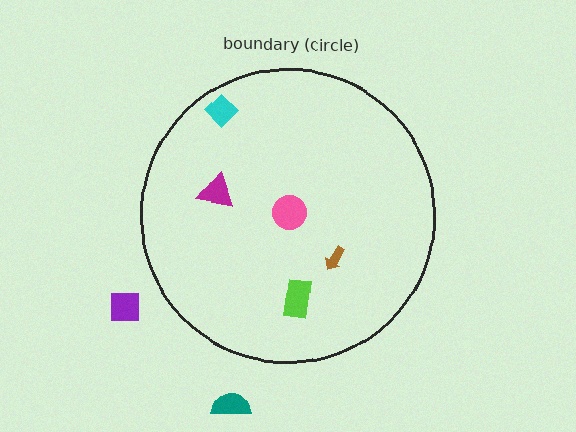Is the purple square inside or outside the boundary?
Outside.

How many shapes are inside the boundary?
5 inside, 2 outside.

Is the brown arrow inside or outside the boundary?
Inside.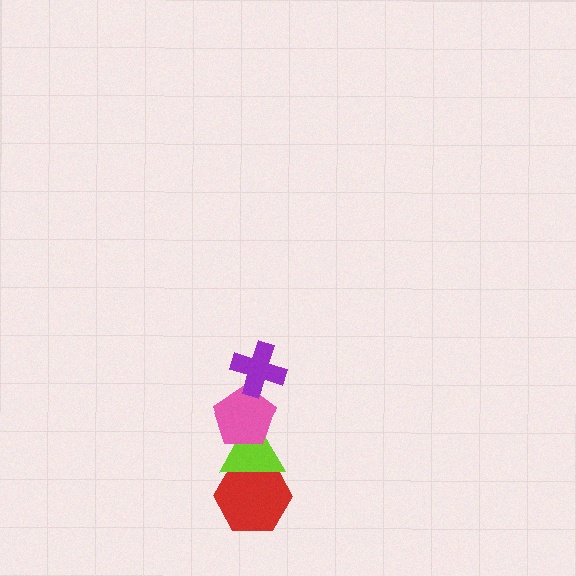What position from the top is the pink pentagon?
The pink pentagon is 2nd from the top.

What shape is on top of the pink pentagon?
The purple cross is on top of the pink pentagon.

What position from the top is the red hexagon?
The red hexagon is 4th from the top.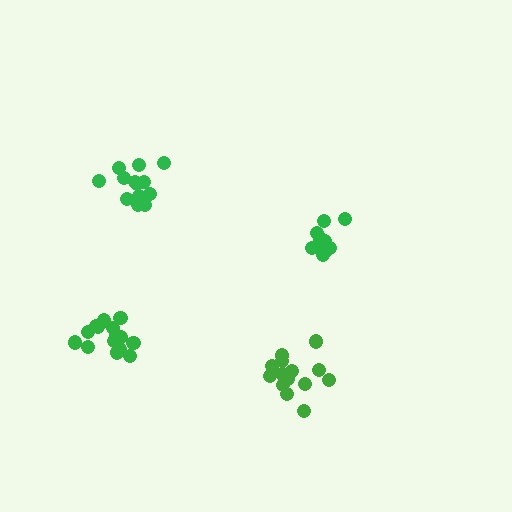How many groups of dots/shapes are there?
There are 4 groups.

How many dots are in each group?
Group 1: 11 dots, Group 2: 16 dots, Group 3: 14 dots, Group 4: 13 dots (54 total).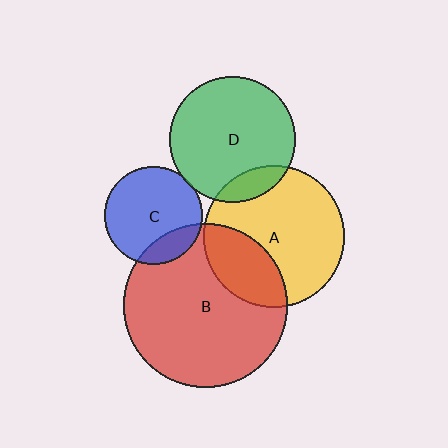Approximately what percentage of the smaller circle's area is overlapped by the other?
Approximately 10%.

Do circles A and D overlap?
Yes.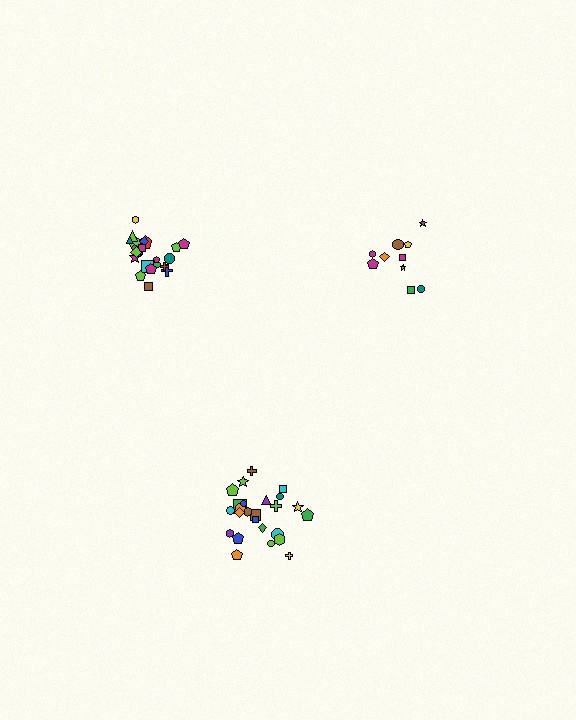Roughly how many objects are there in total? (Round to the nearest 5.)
Roughly 55 objects in total.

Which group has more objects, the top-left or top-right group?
The top-left group.